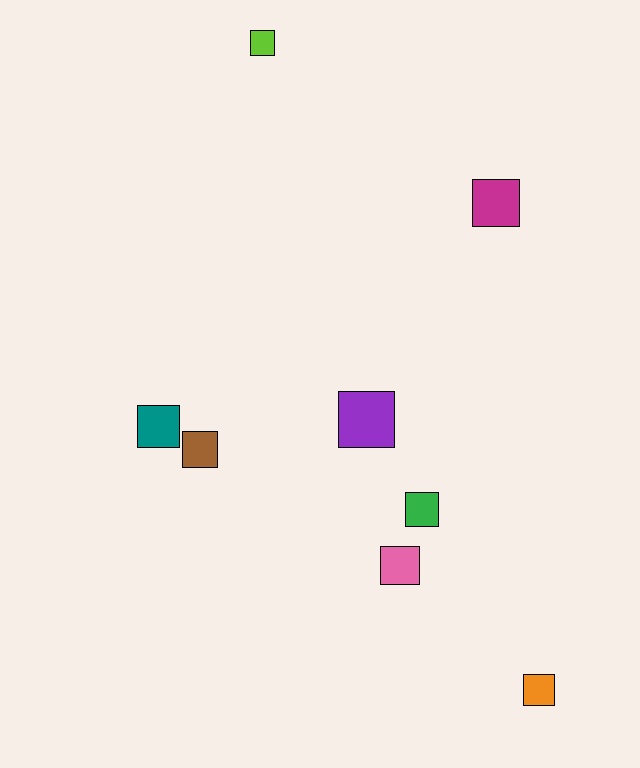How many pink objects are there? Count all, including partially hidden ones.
There is 1 pink object.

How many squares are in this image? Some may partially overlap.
There are 8 squares.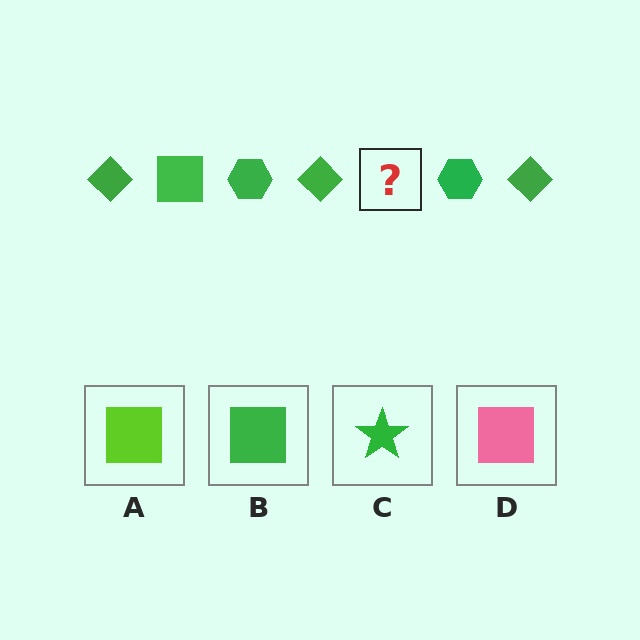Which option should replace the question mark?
Option B.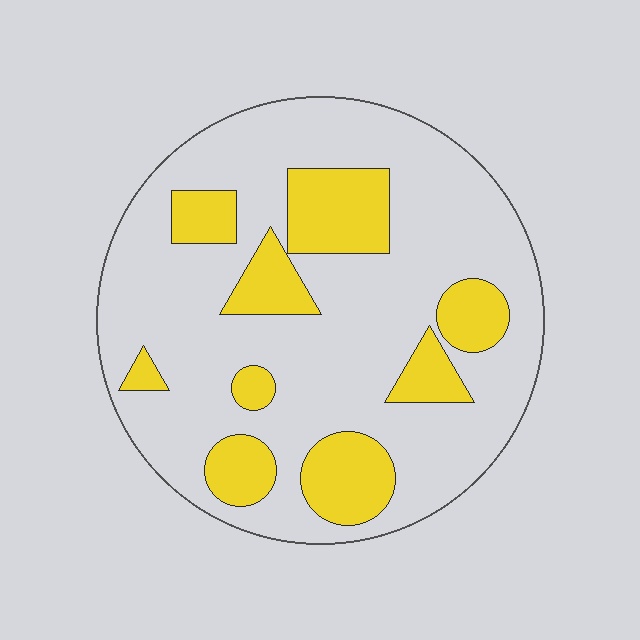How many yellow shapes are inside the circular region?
9.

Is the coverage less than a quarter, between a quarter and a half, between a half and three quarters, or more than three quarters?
Less than a quarter.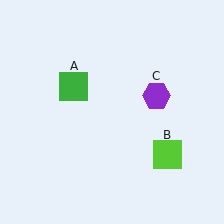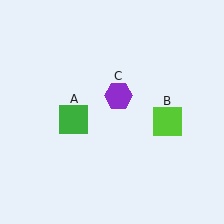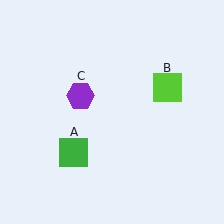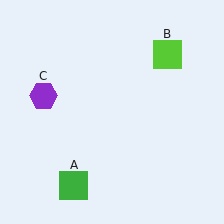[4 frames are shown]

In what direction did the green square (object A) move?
The green square (object A) moved down.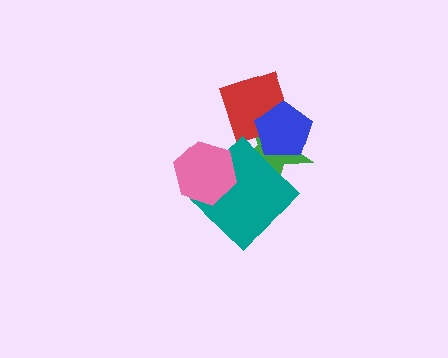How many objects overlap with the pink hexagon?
1 object overlaps with the pink hexagon.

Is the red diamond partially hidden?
Yes, it is partially covered by another shape.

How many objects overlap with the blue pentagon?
2 objects overlap with the blue pentagon.